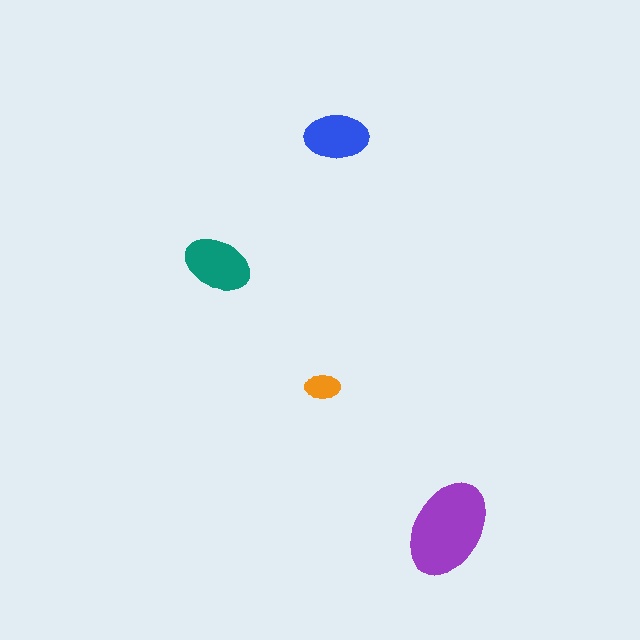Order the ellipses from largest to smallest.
the purple one, the teal one, the blue one, the orange one.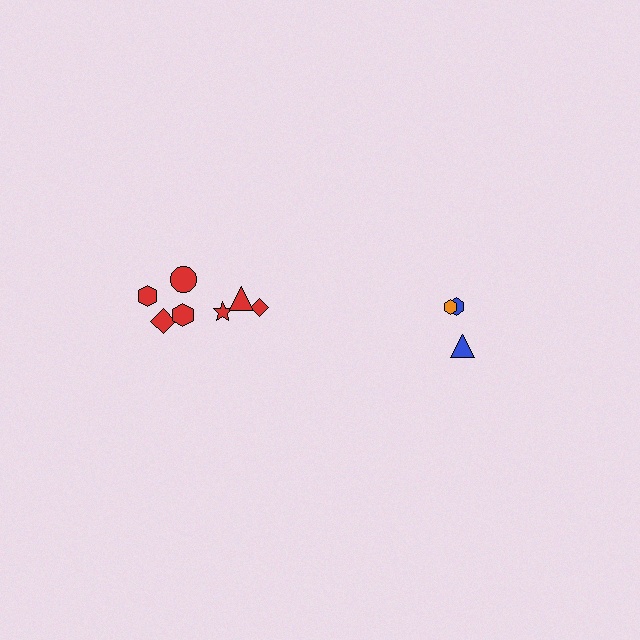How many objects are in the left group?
There are 7 objects.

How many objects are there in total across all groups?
There are 10 objects.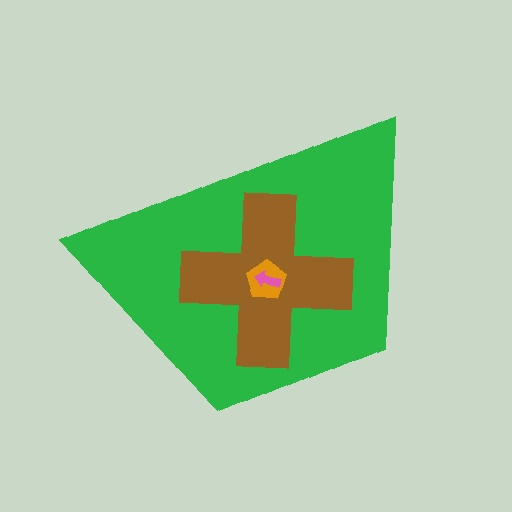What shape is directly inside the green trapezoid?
The brown cross.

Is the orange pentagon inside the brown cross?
Yes.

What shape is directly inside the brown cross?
The orange pentagon.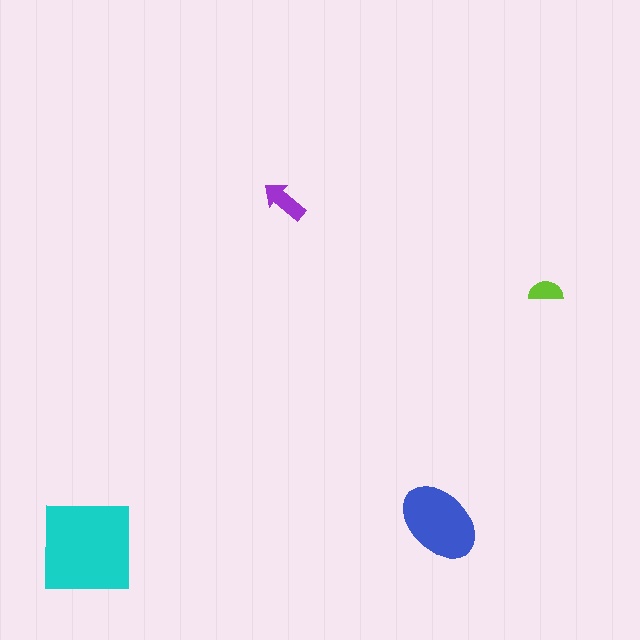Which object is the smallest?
The lime semicircle.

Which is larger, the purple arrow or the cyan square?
The cyan square.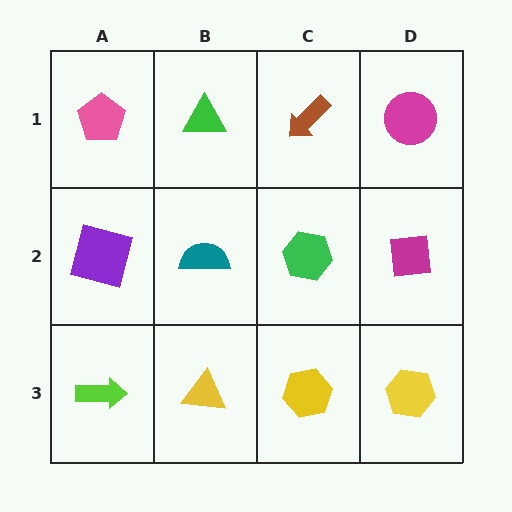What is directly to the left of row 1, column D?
A brown arrow.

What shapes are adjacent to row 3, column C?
A green hexagon (row 2, column C), a yellow triangle (row 3, column B), a yellow hexagon (row 3, column D).